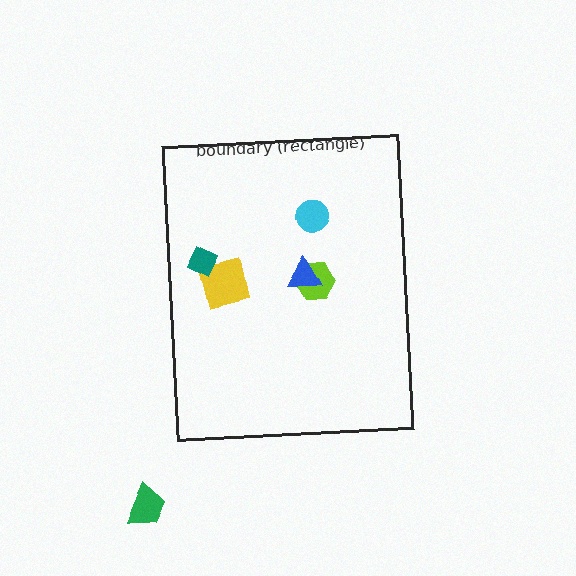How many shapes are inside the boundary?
5 inside, 1 outside.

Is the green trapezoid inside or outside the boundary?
Outside.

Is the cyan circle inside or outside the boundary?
Inside.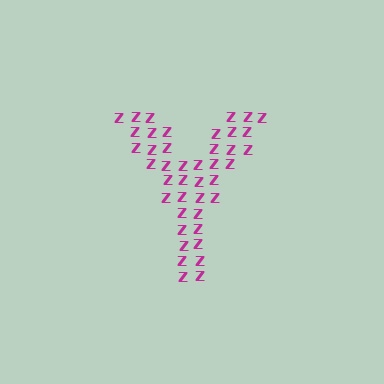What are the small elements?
The small elements are letter Z's.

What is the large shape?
The large shape is the letter Y.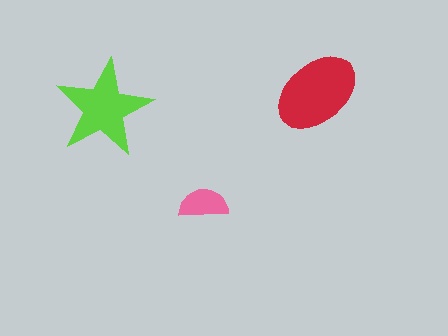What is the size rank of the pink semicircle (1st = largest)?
3rd.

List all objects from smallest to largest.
The pink semicircle, the lime star, the red ellipse.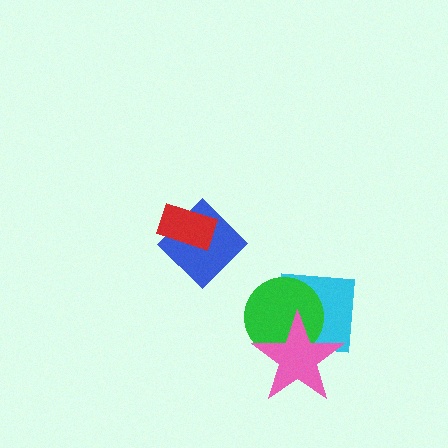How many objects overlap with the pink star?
2 objects overlap with the pink star.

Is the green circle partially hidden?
Yes, it is partially covered by another shape.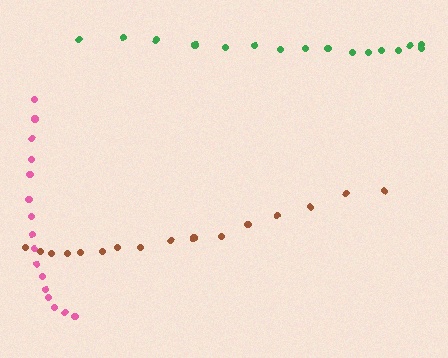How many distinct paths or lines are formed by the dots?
There are 3 distinct paths.